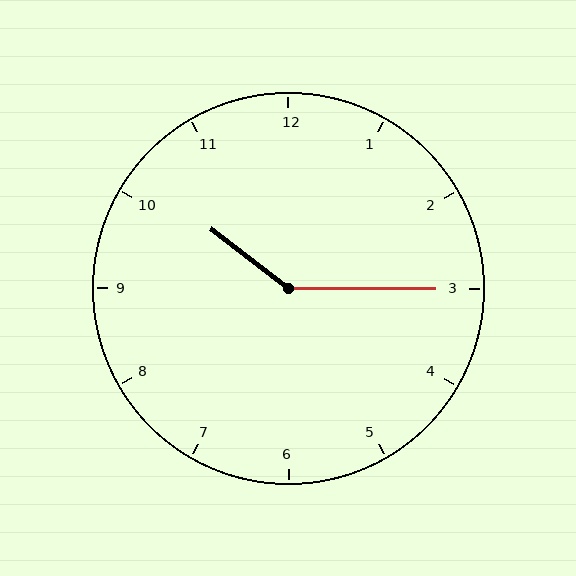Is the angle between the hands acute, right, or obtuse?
It is obtuse.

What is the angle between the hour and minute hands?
Approximately 142 degrees.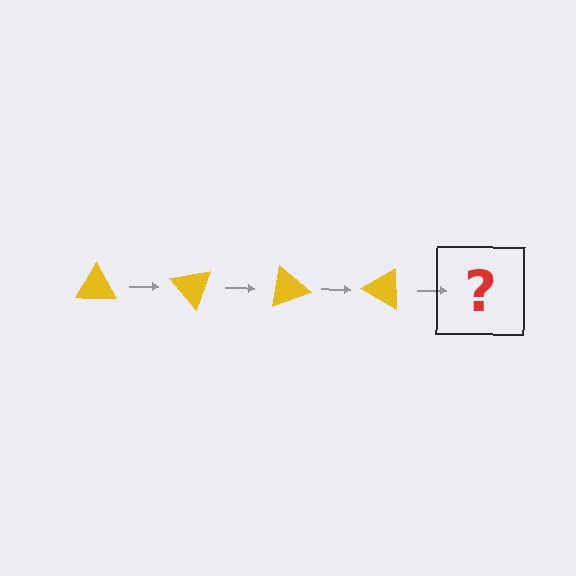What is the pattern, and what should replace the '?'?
The pattern is that the triangle rotates 50 degrees each step. The '?' should be a yellow triangle rotated 200 degrees.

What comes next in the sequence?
The next element should be a yellow triangle rotated 200 degrees.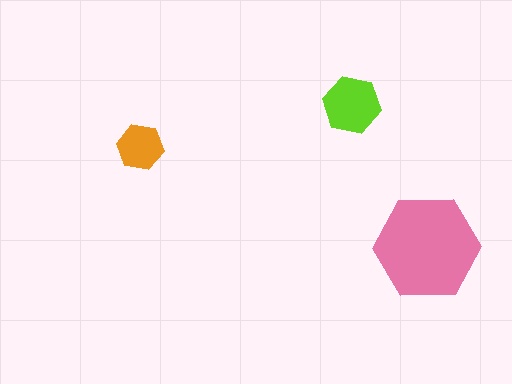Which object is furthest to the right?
The pink hexagon is rightmost.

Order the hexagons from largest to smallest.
the pink one, the lime one, the orange one.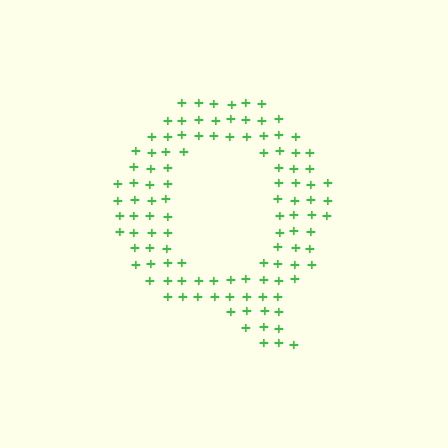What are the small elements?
The small elements are plus signs.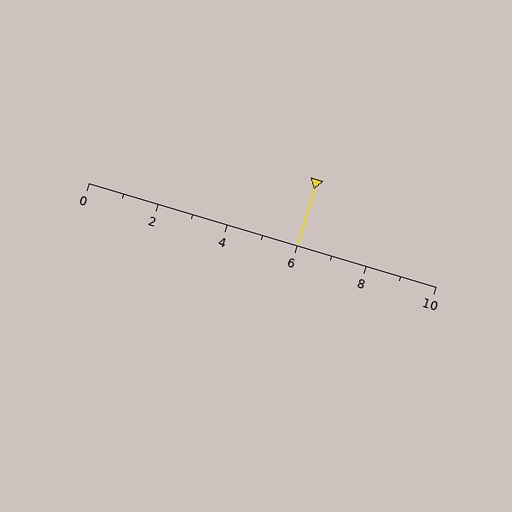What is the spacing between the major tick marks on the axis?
The major ticks are spaced 2 apart.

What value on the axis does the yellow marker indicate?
The marker indicates approximately 6.